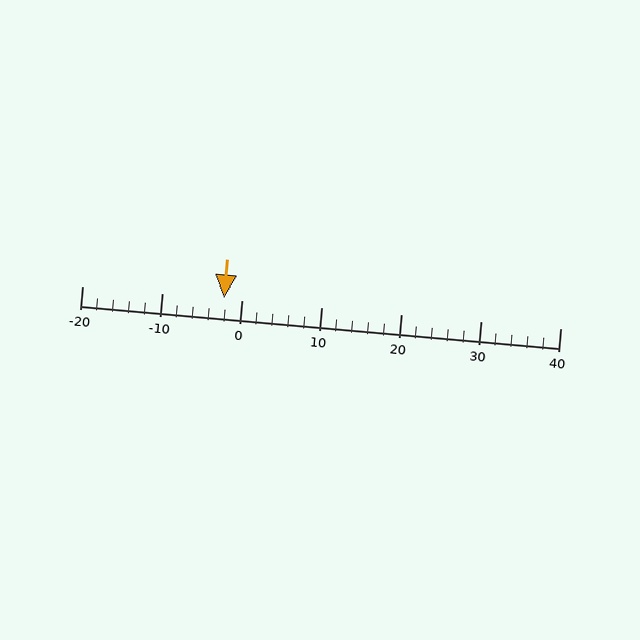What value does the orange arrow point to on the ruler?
The orange arrow points to approximately -2.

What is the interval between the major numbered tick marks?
The major tick marks are spaced 10 units apart.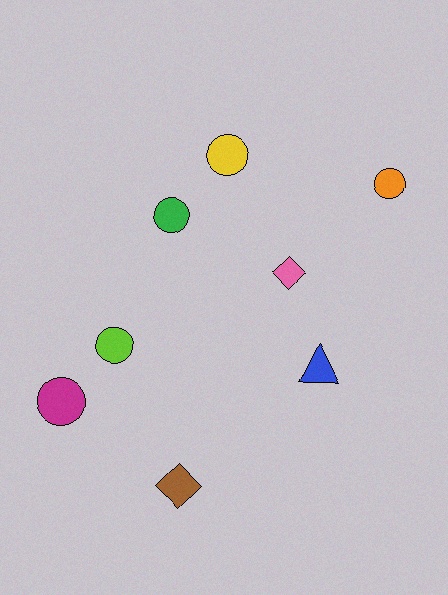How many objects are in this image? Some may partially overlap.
There are 8 objects.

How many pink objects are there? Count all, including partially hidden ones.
There is 1 pink object.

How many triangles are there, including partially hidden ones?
There is 1 triangle.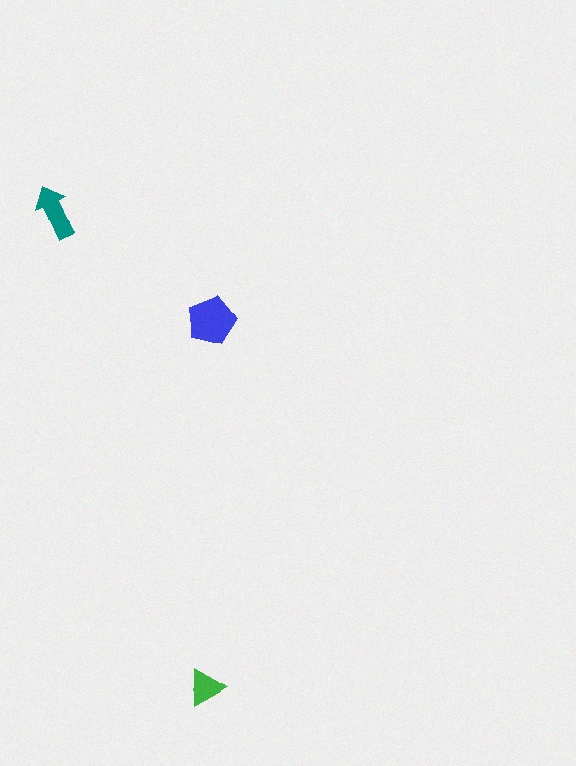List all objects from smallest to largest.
The green triangle, the teal arrow, the blue pentagon.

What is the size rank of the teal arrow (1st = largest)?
2nd.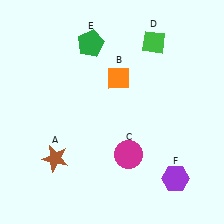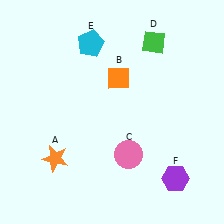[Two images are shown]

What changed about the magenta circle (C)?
In Image 1, C is magenta. In Image 2, it changed to pink.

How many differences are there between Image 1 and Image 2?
There are 3 differences between the two images.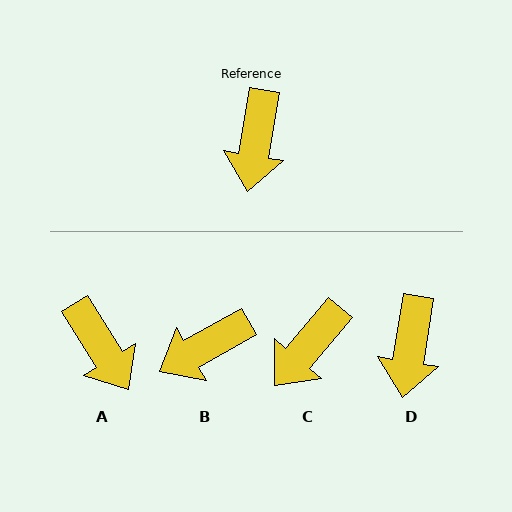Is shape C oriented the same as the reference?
No, it is off by about 31 degrees.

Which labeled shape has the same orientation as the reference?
D.